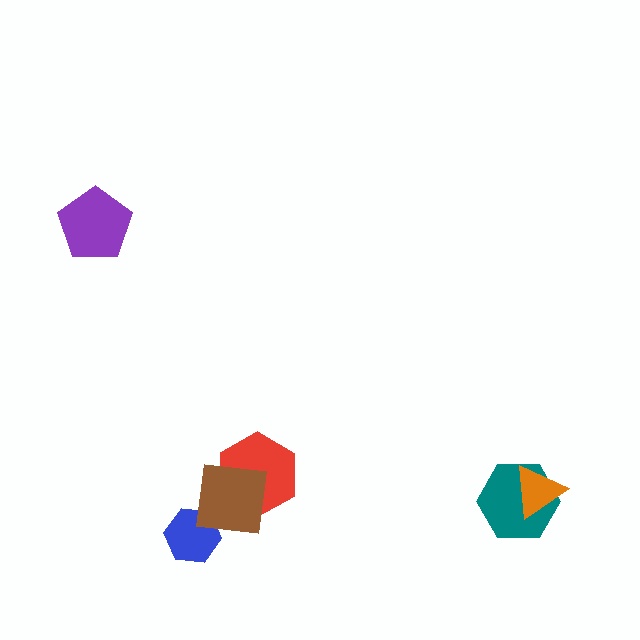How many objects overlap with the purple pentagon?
0 objects overlap with the purple pentagon.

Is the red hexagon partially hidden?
Yes, it is partially covered by another shape.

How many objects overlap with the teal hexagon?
1 object overlaps with the teal hexagon.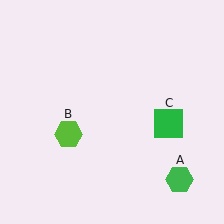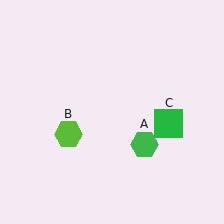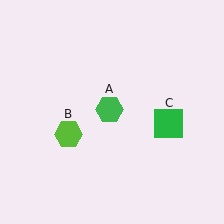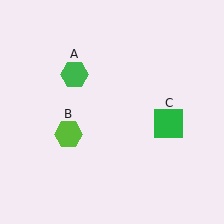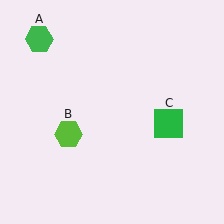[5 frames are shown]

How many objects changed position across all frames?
1 object changed position: green hexagon (object A).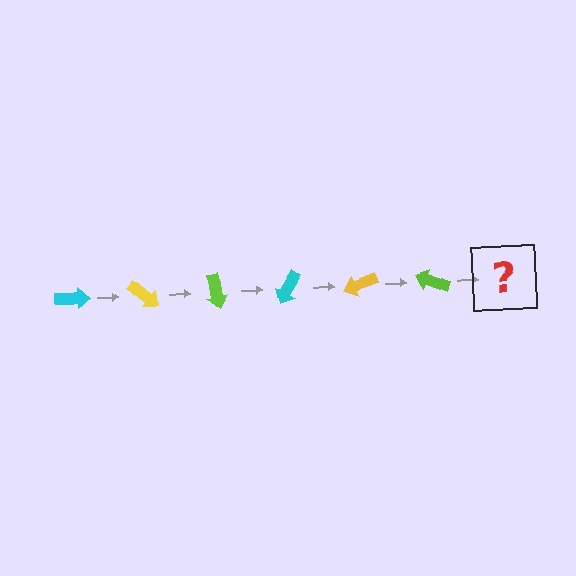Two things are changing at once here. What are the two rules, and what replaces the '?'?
The two rules are that it rotates 40 degrees each step and the color cycles through cyan, yellow, and lime. The '?' should be a cyan arrow, rotated 240 degrees from the start.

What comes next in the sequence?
The next element should be a cyan arrow, rotated 240 degrees from the start.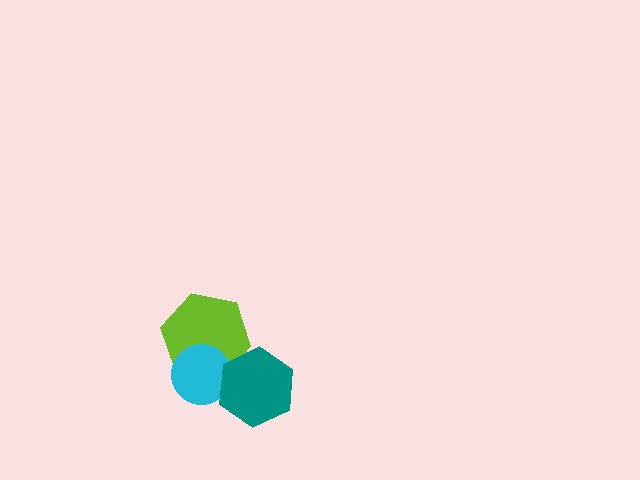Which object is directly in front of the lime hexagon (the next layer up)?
The cyan circle is directly in front of the lime hexagon.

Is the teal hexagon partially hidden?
No, no other shape covers it.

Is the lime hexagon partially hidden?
Yes, it is partially covered by another shape.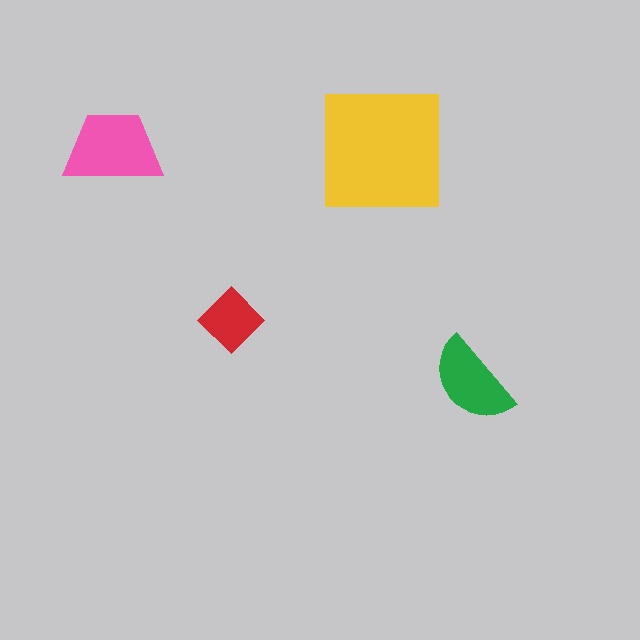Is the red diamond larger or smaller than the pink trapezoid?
Smaller.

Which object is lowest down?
The green semicircle is bottommost.